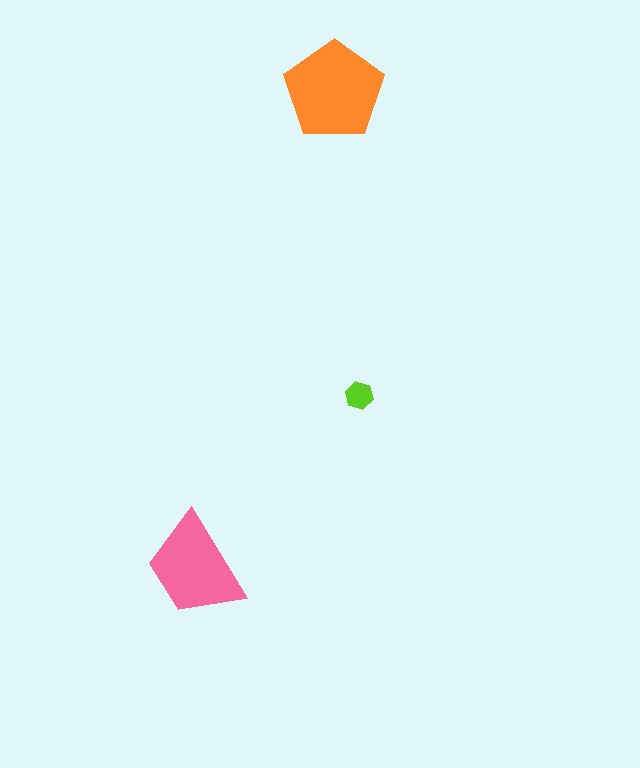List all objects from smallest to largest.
The lime hexagon, the pink trapezoid, the orange pentagon.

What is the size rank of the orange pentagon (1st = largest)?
1st.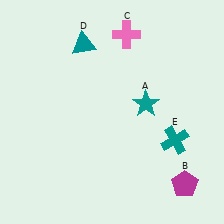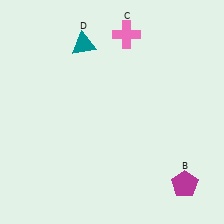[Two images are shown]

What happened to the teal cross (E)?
The teal cross (E) was removed in Image 2. It was in the bottom-right area of Image 1.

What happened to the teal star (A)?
The teal star (A) was removed in Image 2. It was in the top-right area of Image 1.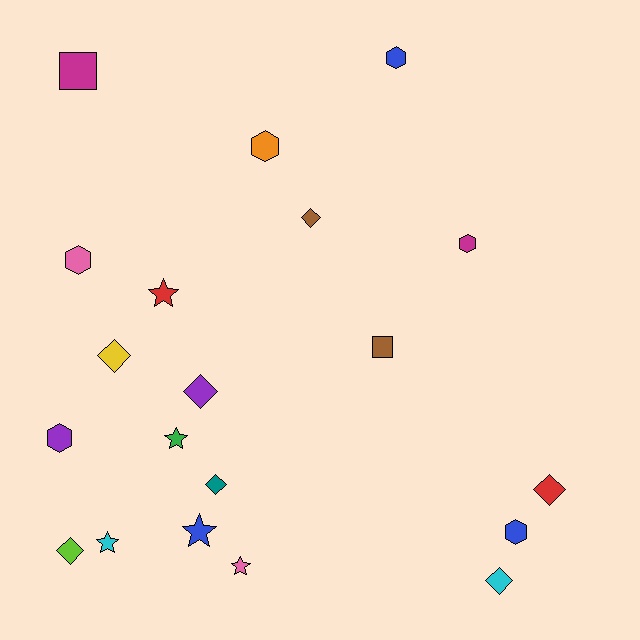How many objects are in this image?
There are 20 objects.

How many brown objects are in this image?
There are 2 brown objects.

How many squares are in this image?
There are 2 squares.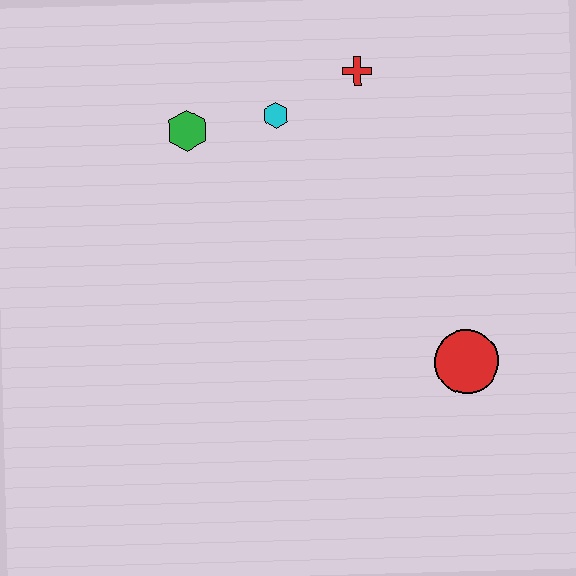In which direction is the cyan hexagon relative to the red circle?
The cyan hexagon is above the red circle.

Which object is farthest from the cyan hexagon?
The red circle is farthest from the cyan hexagon.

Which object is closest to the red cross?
The cyan hexagon is closest to the red cross.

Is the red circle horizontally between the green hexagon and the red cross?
No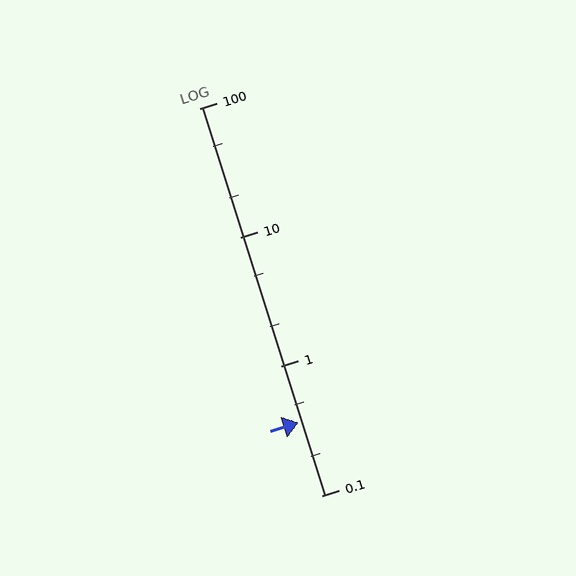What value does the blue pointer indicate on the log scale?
The pointer indicates approximately 0.37.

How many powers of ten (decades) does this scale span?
The scale spans 3 decades, from 0.1 to 100.